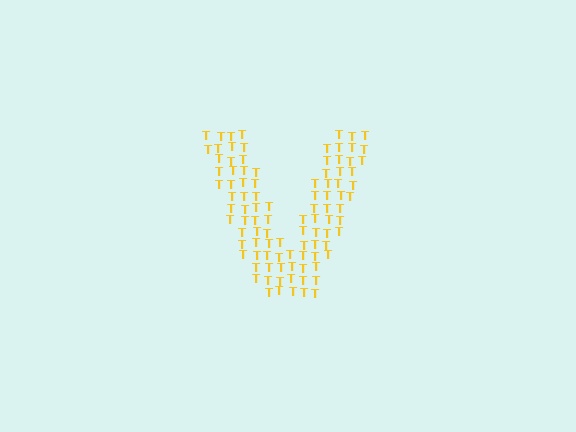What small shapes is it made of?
It is made of small letter T's.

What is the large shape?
The large shape is the letter V.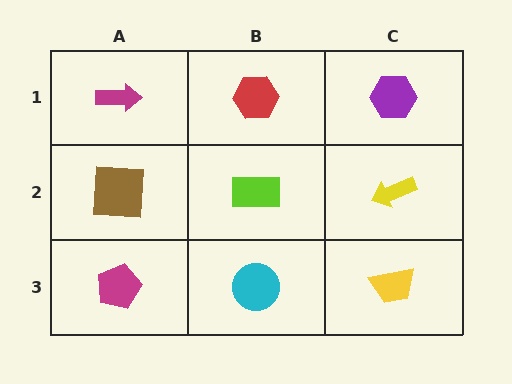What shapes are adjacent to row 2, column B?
A red hexagon (row 1, column B), a cyan circle (row 3, column B), a brown square (row 2, column A), a yellow arrow (row 2, column C).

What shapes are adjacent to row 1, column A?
A brown square (row 2, column A), a red hexagon (row 1, column B).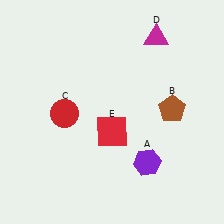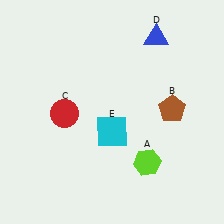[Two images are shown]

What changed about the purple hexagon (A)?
In Image 1, A is purple. In Image 2, it changed to lime.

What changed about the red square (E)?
In Image 1, E is red. In Image 2, it changed to cyan.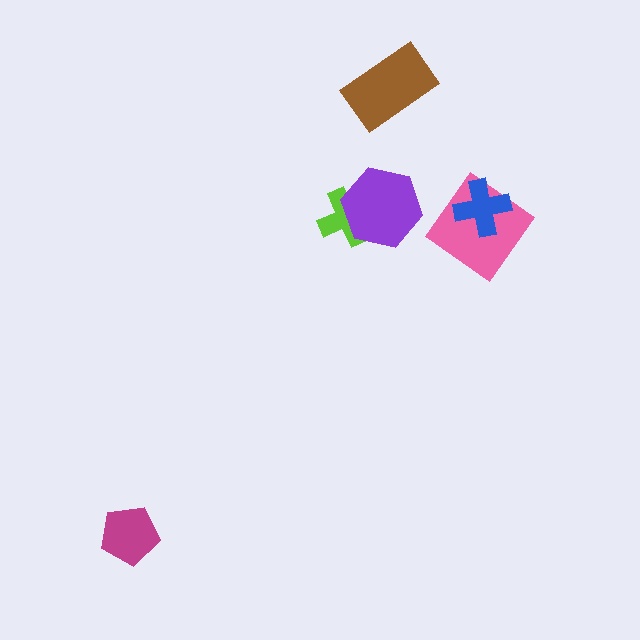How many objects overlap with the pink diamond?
1 object overlaps with the pink diamond.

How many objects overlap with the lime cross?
1 object overlaps with the lime cross.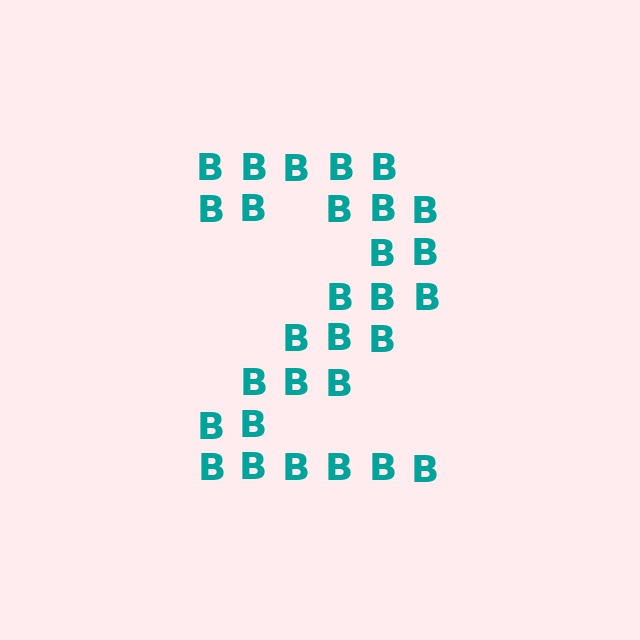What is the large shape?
The large shape is the digit 2.